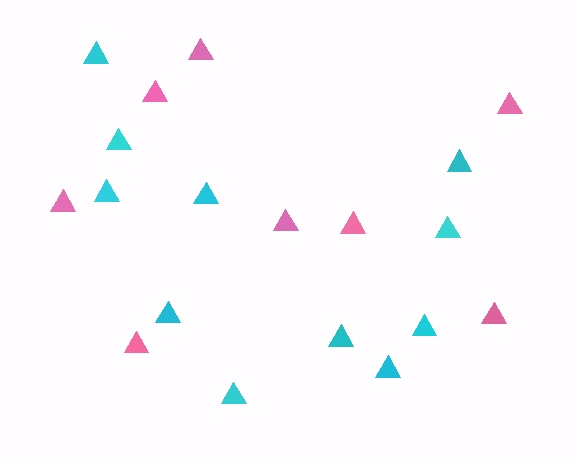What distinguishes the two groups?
There are 2 groups: one group of pink triangles (8) and one group of cyan triangles (11).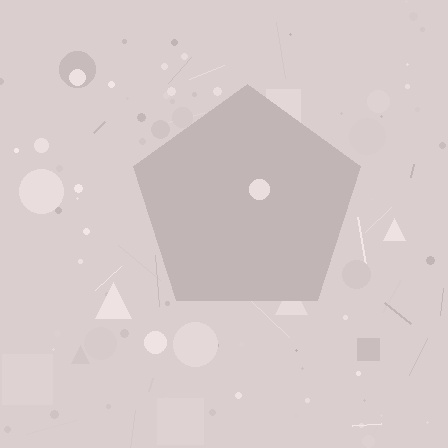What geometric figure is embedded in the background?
A pentagon is embedded in the background.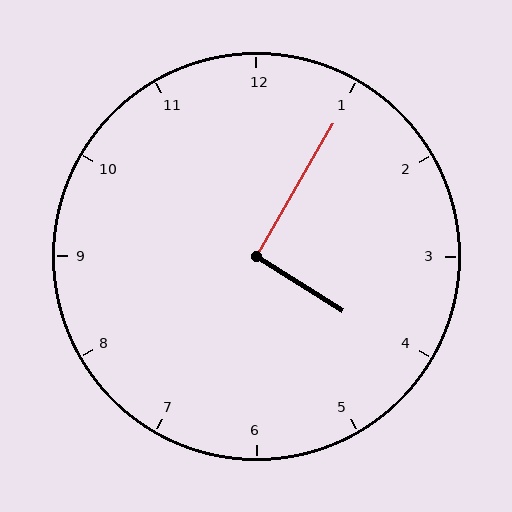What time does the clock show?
4:05.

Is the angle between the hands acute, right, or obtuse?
It is right.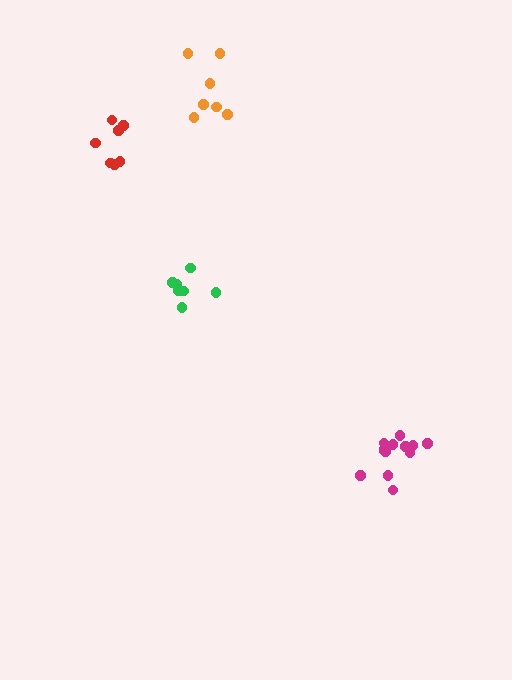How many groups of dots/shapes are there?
There are 4 groups.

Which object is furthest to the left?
The red cluster is leftmost.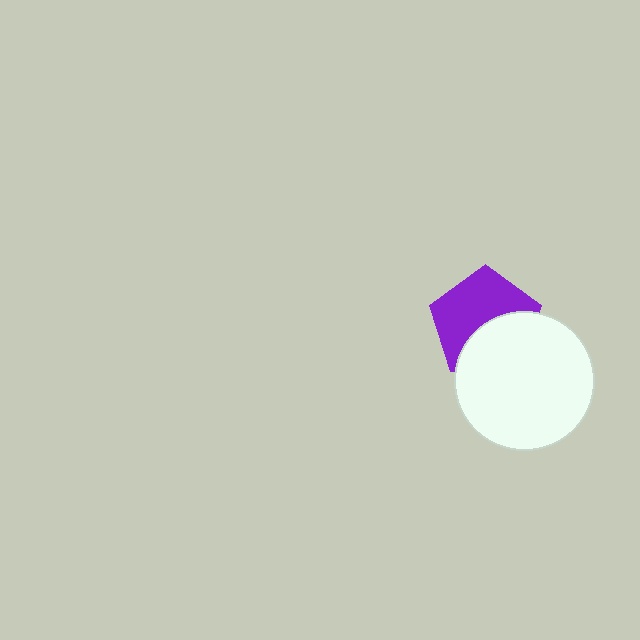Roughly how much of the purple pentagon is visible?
About half of it is visible (roughly 58%).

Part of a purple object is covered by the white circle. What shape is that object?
It is a pentagon.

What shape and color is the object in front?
The object in front is a white circle.